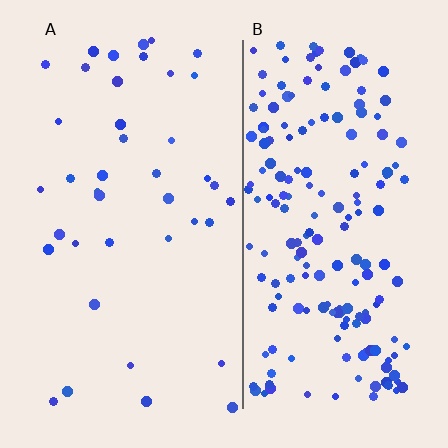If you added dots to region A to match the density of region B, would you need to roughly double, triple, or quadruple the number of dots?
Approximately quadruple.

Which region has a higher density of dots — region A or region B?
B (the right).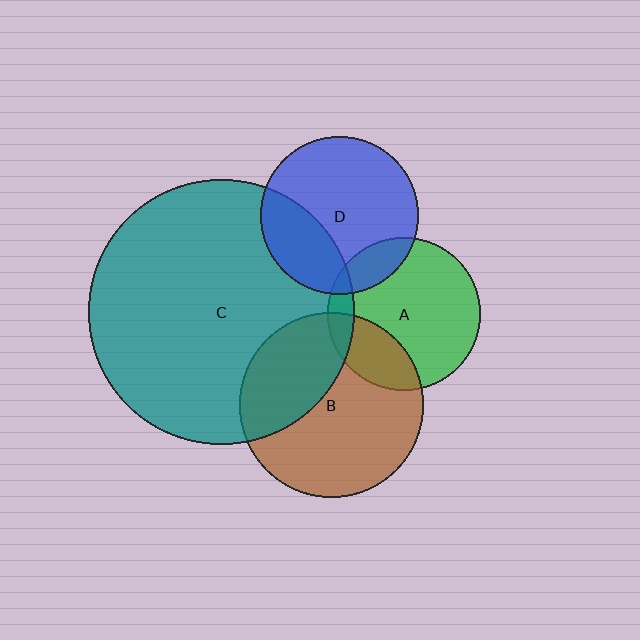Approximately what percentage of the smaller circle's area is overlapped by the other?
Approximately 10%.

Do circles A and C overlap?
Yes.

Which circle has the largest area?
Circle C (teal).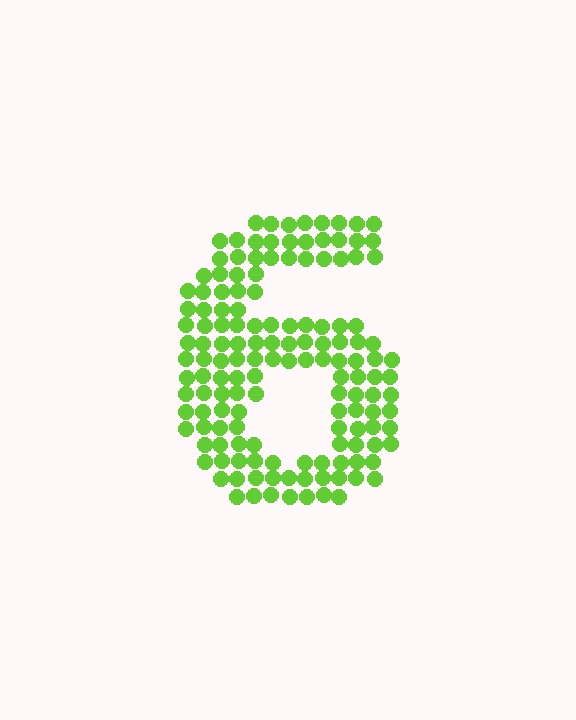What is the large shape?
The large shape is the digit 6.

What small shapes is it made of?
It is made of small circles.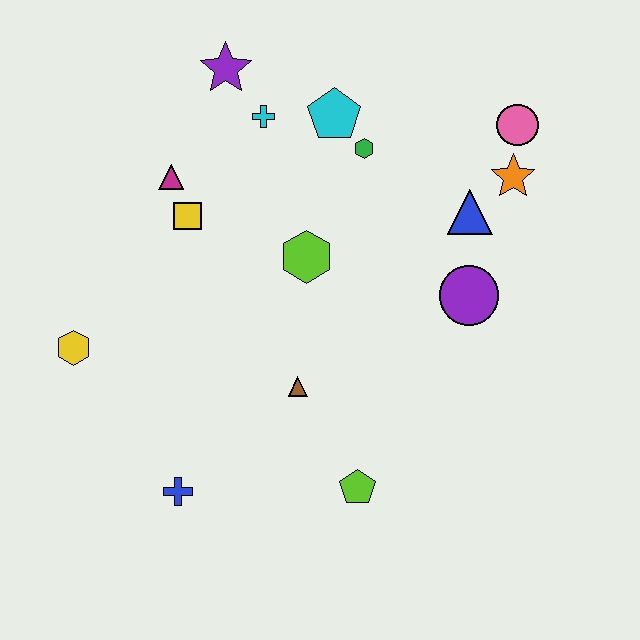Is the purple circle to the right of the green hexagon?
Yes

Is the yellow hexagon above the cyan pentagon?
No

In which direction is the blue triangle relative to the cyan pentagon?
The blue triangle is to the right of the cyan pentagon.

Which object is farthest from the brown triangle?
The pink circle is farthest from the brown triangle.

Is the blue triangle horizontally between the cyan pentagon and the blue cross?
No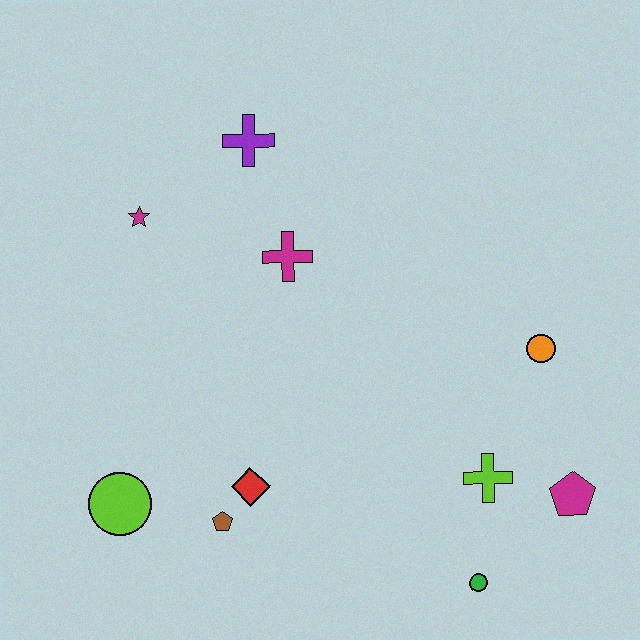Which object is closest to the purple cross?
The magenta cross is closest to the purple cross.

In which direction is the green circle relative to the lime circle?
The green circle is to the right of the lime circle.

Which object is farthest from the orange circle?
The lime circle is farthest from the orange circle.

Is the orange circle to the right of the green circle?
Yes